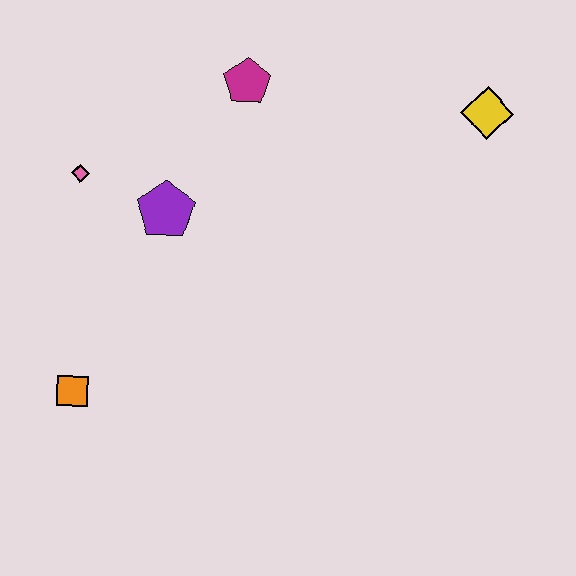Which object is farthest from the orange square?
The yellow diamond is farthest from the orange square.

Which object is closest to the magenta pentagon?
The purple pentagon is closest to the magenta pentagon.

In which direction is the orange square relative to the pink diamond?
The orange square is below the pink diamond.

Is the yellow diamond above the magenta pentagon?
No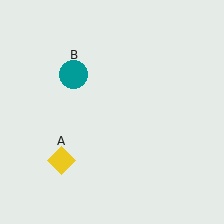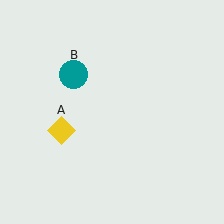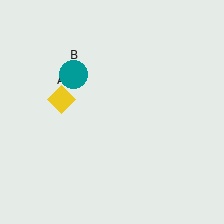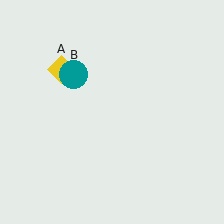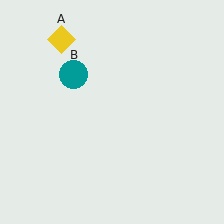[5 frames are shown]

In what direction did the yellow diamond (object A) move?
The yellow diamond (object A) moved up.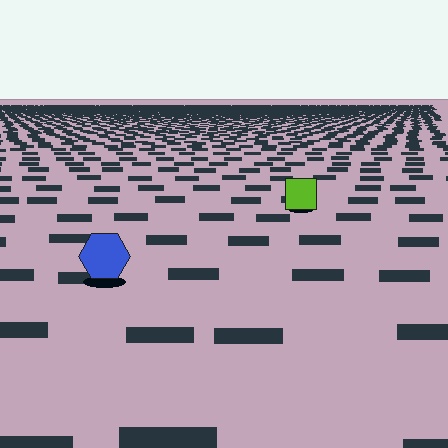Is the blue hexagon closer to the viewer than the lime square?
Yes. The blue hexagon is closer — you can tell from the texture gradient: the ground texture is coarser near it.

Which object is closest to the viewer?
The blue hexagon is closest. The texture marks near it are larger and more spread out.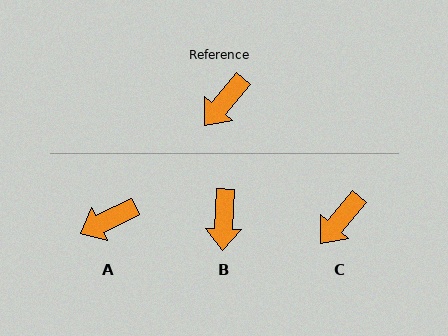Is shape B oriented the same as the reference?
No, it is off by about 38 degrees.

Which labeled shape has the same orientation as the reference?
C.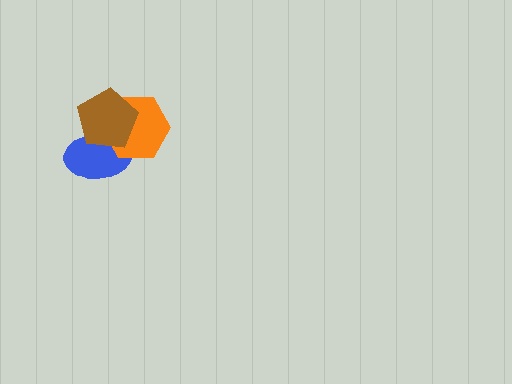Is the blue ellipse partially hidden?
Yes, it is partially covered by another shape.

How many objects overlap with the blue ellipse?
2 objects overlap with the blue ellipse.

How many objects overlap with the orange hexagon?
2 objects overlap with the orange hexagon.